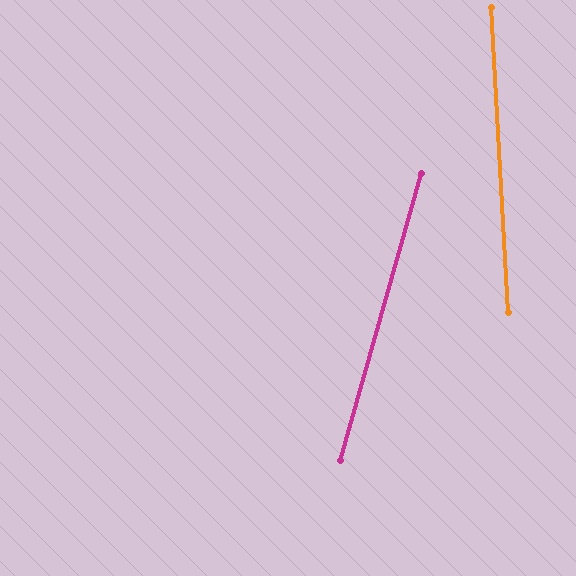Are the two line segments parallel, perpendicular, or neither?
Neither parallel nor perpendicular — they differ by about 19°.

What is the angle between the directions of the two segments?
Approximately 19 degrees.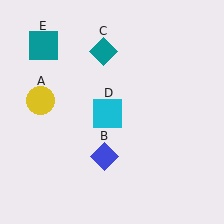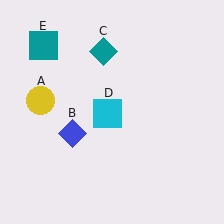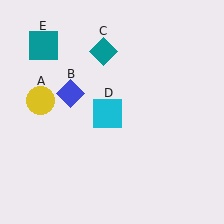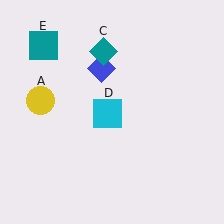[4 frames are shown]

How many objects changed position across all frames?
1 object changed position: blue diamond (object B).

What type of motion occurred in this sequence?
The blue diamond (object B) rotated clockwise around the center of the scene.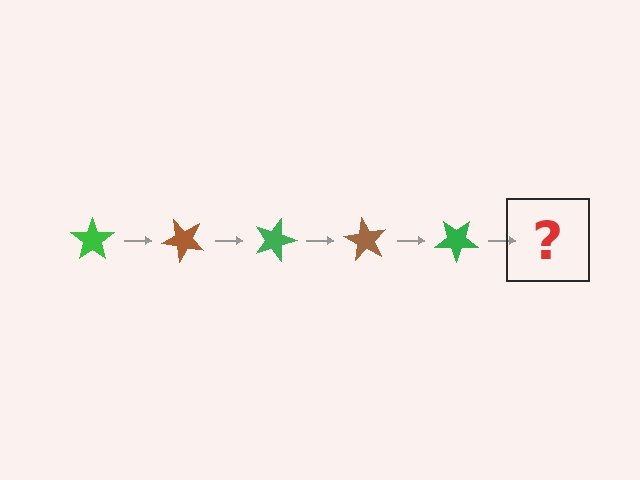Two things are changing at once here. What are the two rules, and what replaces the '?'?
The two rules are that it rotates 45 degrees each step and the color cycles through green and brown. The '?' should be a brown star, rotated 225 degrees from the start.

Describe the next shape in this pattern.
It should be a brown star, rotated 225 degrees from the start.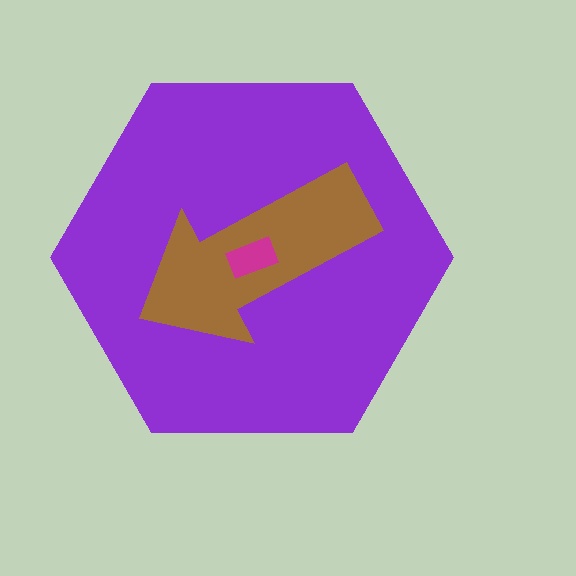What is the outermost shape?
The purple hexagon.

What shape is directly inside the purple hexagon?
The brown arrow.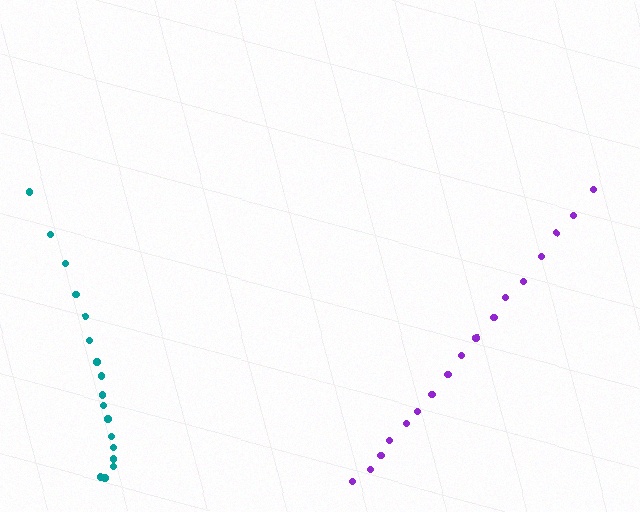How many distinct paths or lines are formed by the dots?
There are 2 distinct paths.